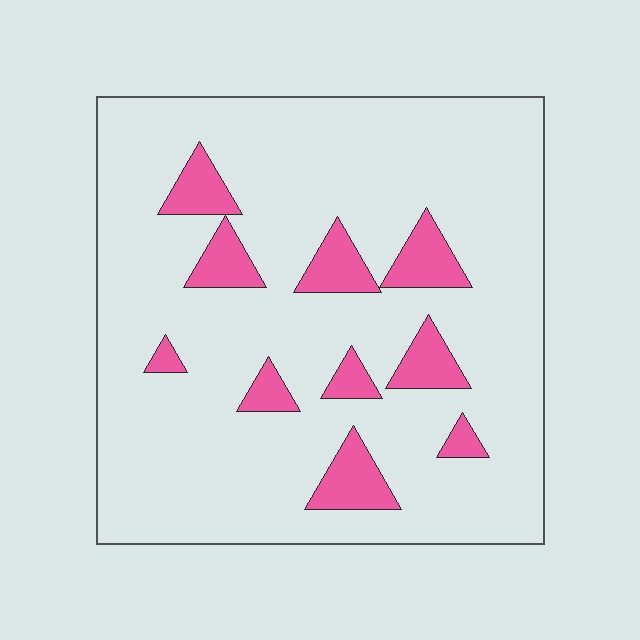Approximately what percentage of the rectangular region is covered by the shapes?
Approximately 15%.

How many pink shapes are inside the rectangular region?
10.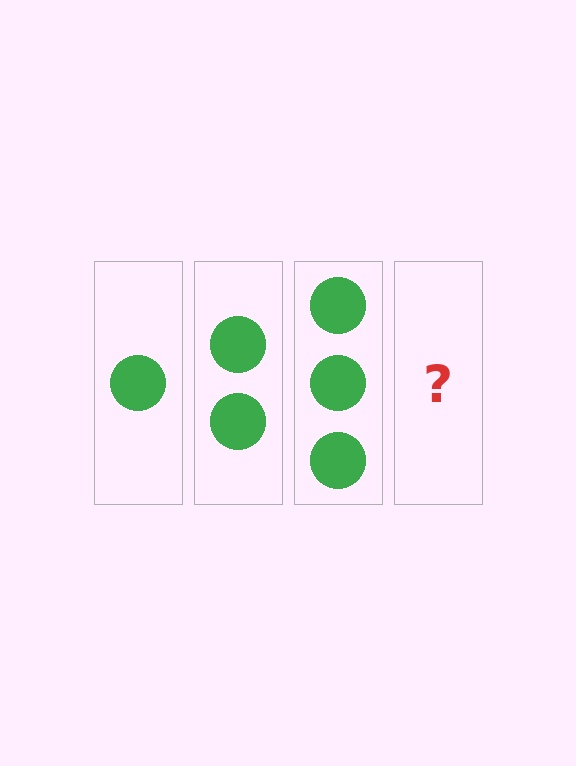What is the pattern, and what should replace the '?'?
The pattern is that each step adds one more circle. The '?' should be 4 circles.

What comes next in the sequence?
The next element should be 4 circles.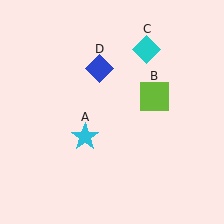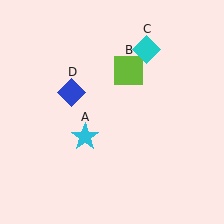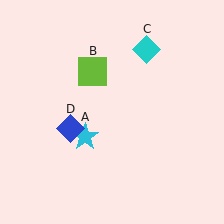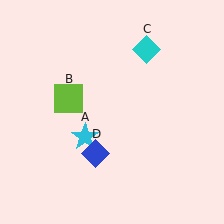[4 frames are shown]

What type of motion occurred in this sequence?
The lime square (object B), blue diamond (object D) rotated counterclockwise around the center of the scene.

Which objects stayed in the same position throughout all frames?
Cyan star (object A) and cyan diamond (object C) remained stationary.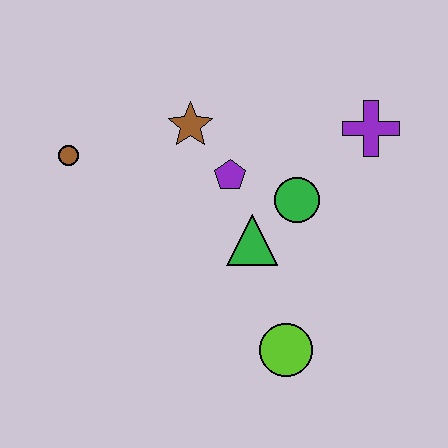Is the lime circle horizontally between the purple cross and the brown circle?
Yes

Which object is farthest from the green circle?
The brown circle is farthest from the green circle.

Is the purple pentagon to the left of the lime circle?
Yes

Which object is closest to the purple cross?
The green circle is closest to the purple cross.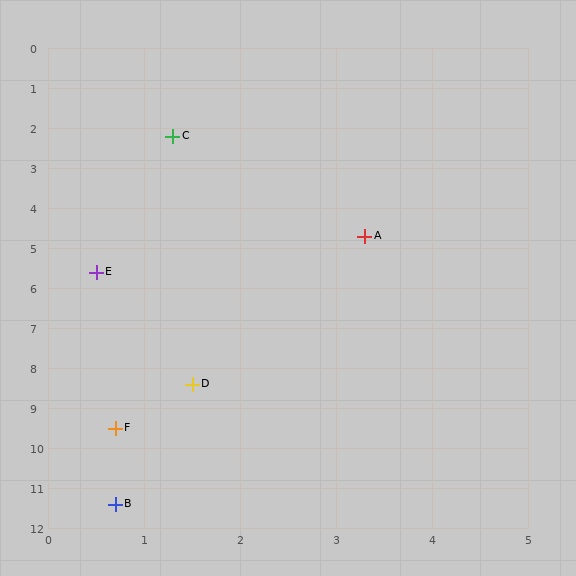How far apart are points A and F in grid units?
Points A and F are about 5.5 grid units apart.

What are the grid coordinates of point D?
Point D is at approximately (1.5, 8.4).